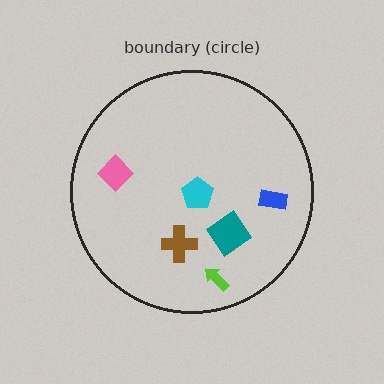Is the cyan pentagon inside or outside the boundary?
Inside.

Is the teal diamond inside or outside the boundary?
Inside.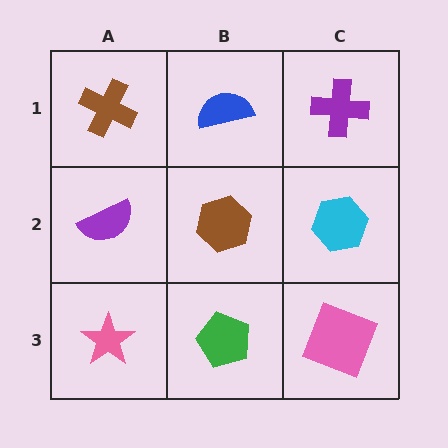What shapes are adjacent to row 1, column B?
A brown hexagon (row 2, column B), a brown cross (row 1, column A), a purple cross (row 1, column C).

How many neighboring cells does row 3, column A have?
2.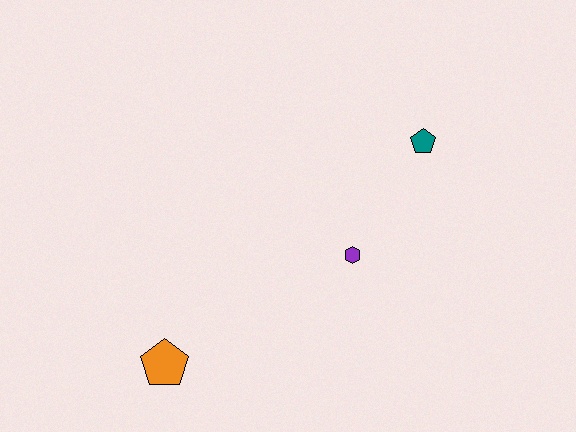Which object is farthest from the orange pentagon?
The teal pentagon is farthest from the orange pentagon.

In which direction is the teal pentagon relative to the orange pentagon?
The teal pentagon is to the right of the orange pentagon.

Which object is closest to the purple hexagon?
The teal pentagon is closest to the purple hexagon.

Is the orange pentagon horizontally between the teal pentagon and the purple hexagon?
No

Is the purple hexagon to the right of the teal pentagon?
No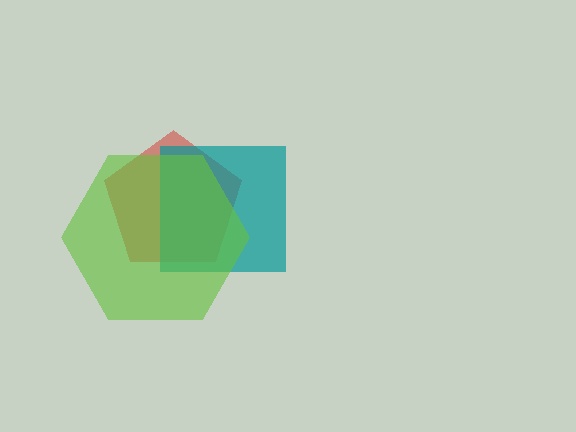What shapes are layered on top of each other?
The layered shapes are: a red pentagon, a teal square, a lime hexagon.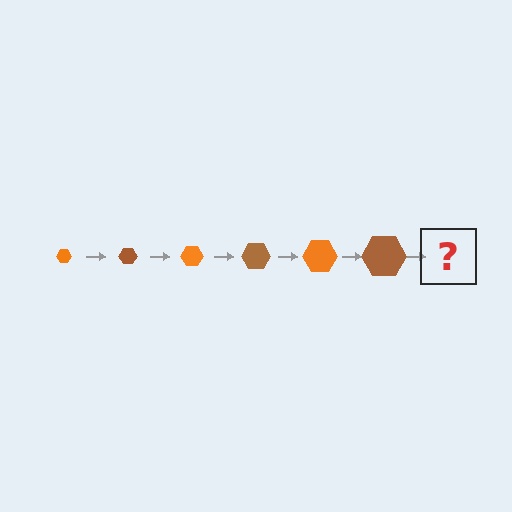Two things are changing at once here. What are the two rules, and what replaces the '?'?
The two rules are that the hexagon grows larger each step and the color cycles through orange and brown. The '?' should be an orange hexagon, larger than the previous one.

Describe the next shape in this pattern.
It should be an orange hexagon, larger than the previous one.